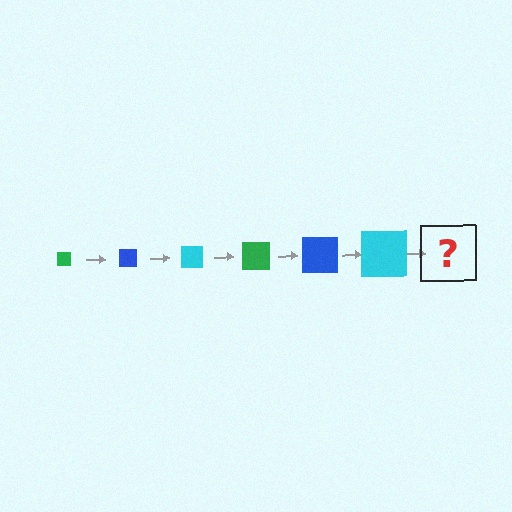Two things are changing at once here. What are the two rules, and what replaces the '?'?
The two rules are that the square grows larger each step and the color cycles through green, blue, and cyan. The '?' should be a green square, larger than the previous one.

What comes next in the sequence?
The next element should be a green square, larger than the previous one.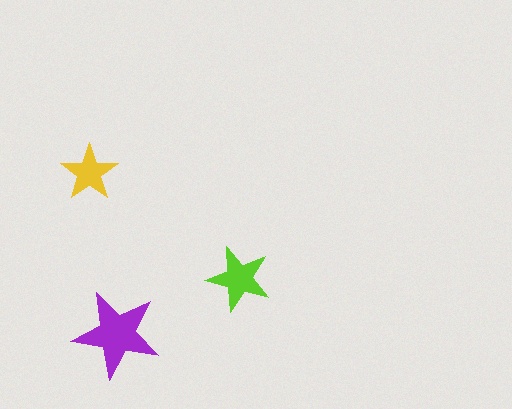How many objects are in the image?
There are 3 objects in the image.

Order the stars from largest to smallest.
the purple one, the lime one, the yellow one.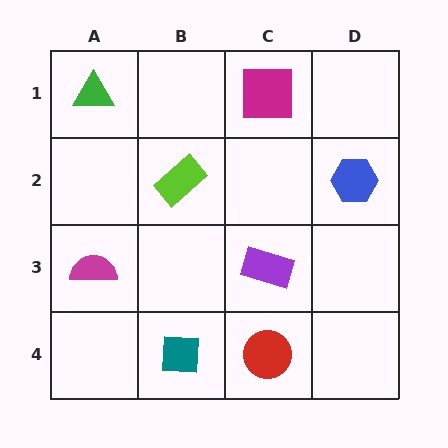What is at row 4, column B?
A teal square.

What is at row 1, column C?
A magenta square.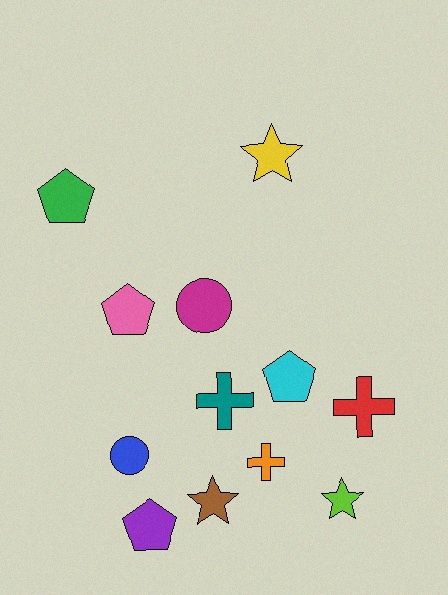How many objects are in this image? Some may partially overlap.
There are 12 objects.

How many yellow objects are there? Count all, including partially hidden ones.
There is 1 yellow object.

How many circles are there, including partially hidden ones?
There are 2 circles.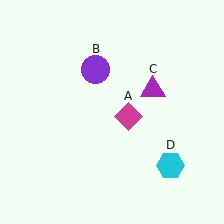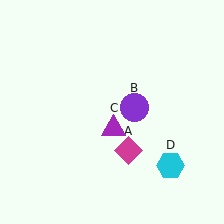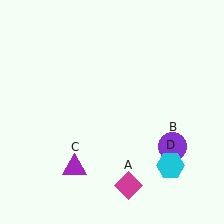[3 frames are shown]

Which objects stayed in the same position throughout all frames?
Cyan hexagon (object D) remained stationary.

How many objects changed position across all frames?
3 objects changed position: magenta diamond (object A), purple circle (object B), purple triangle (object C).